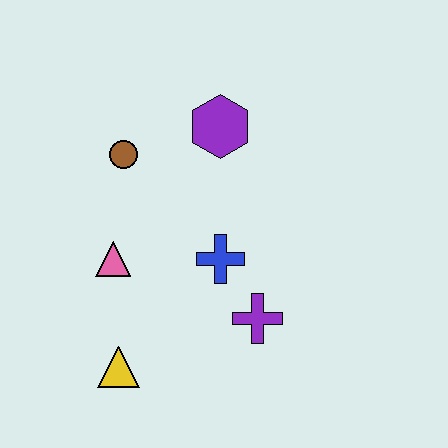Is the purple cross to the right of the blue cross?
Yes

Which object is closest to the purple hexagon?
The brown circle is closest to the purple hexagon.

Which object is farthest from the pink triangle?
The purple hexagon is farthest from the pink triangle.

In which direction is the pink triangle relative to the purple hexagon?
The pink triangle is below the purple hexagon.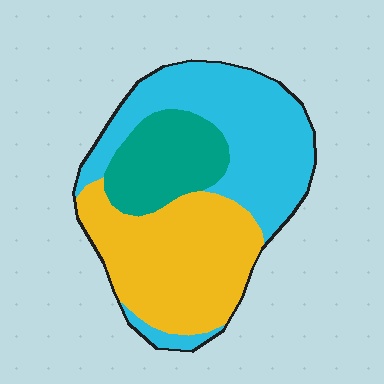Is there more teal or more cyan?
Cyan.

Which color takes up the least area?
Teal, at roughly 20%.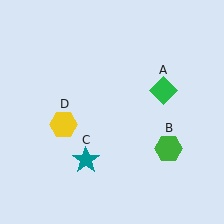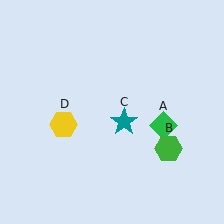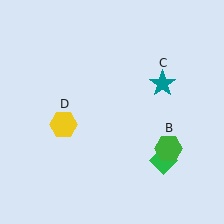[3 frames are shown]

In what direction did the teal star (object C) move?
The teal star (object C) moved up and to the right.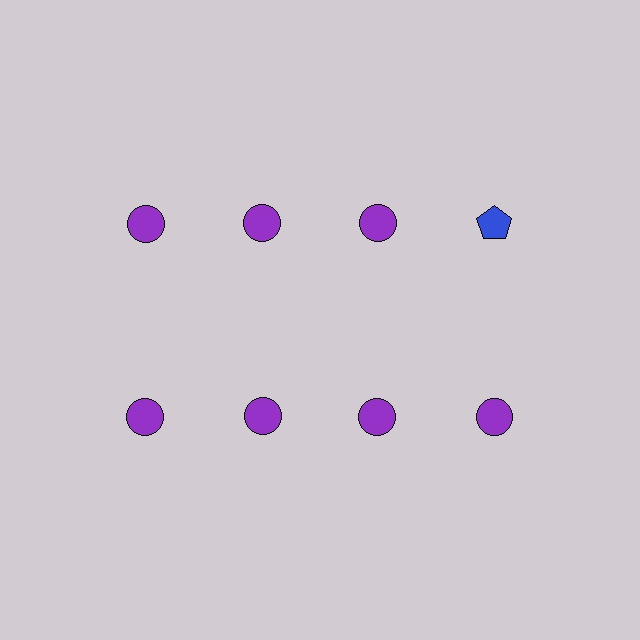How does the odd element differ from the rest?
It differs in both color (blue instead of purple) and shape (pentagon instead of circle).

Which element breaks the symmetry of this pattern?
The blue pentagon in the top row, second from right column breaks the symmetry. All other shapes are purple circles.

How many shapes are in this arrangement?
There are 8 shapes arranged in a grid pattern.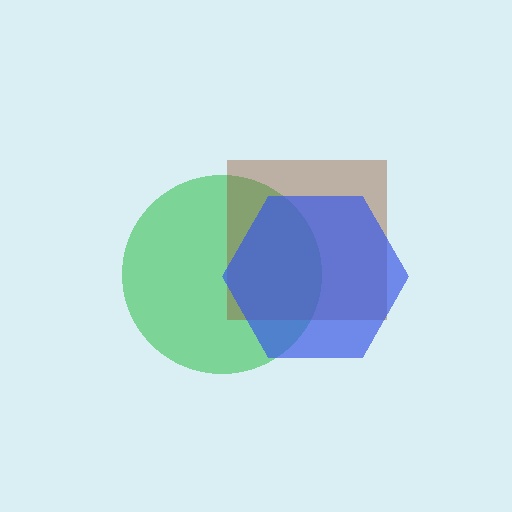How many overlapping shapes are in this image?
There are 3 overlapping shapes in the image.